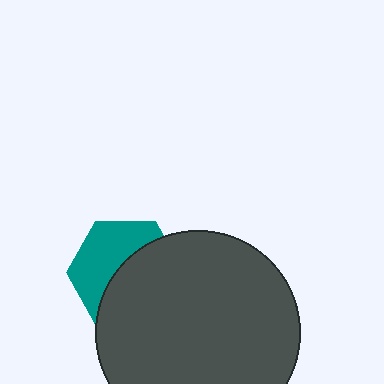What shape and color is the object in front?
The object in front is a dark gray circle.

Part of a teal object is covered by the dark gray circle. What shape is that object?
It is a hexagon.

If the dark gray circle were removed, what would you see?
You would see the complete teal hexagon.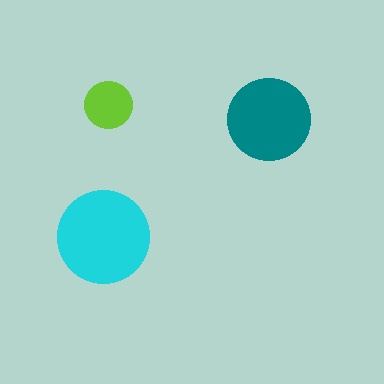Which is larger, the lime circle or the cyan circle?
The cyan one.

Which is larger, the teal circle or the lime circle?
The teal one.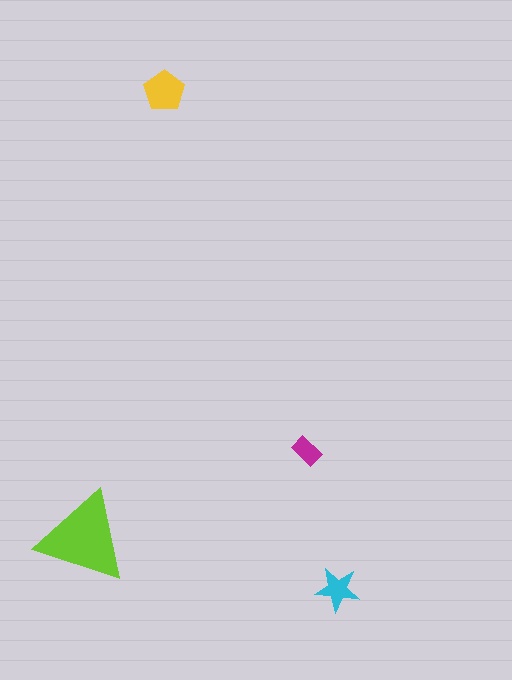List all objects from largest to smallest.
The lime triangle, the yellow pentagon, the cyan star, the magenta rectangle.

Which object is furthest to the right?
The cyan star is rightmost.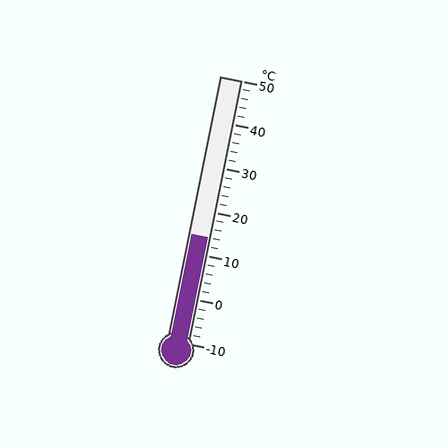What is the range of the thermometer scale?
The thermometer scale ranges from -10°C to 50°C.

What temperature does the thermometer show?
The thermometer shows approximately 14°C.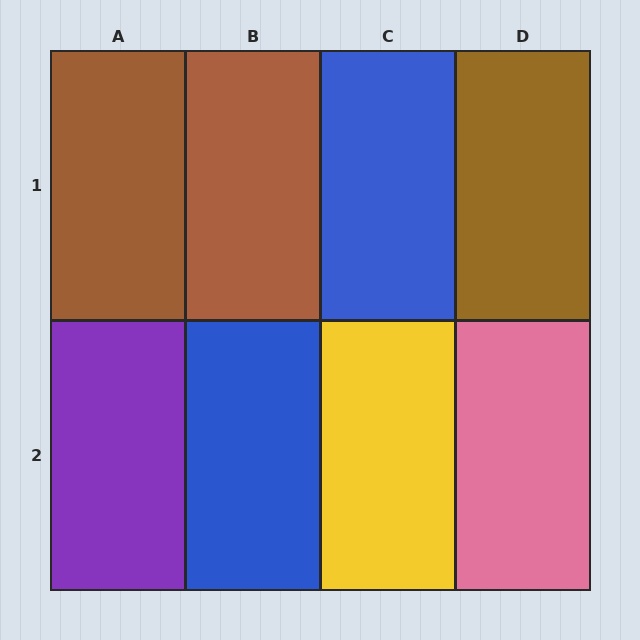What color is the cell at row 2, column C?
Yellow.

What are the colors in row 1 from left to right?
Brown, brown, blue, brown.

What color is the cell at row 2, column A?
Purple.